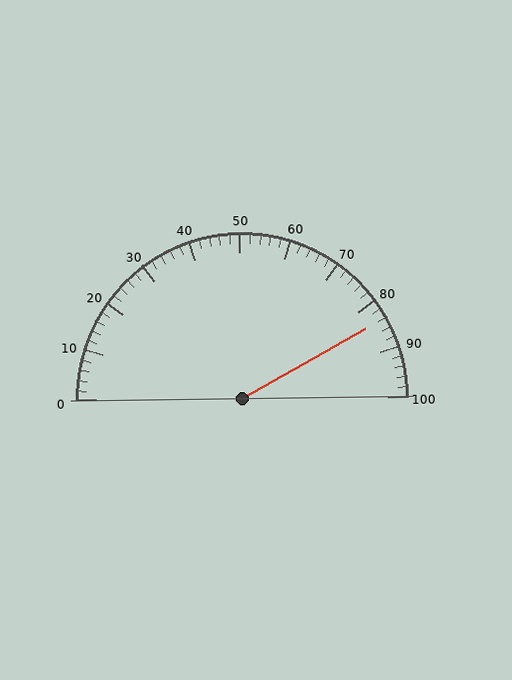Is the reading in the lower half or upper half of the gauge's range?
The reading is in the upper half of the range (0 to 100).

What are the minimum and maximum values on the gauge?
The gauge ranges from 0 to 100.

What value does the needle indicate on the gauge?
The needle indicates approximately 84.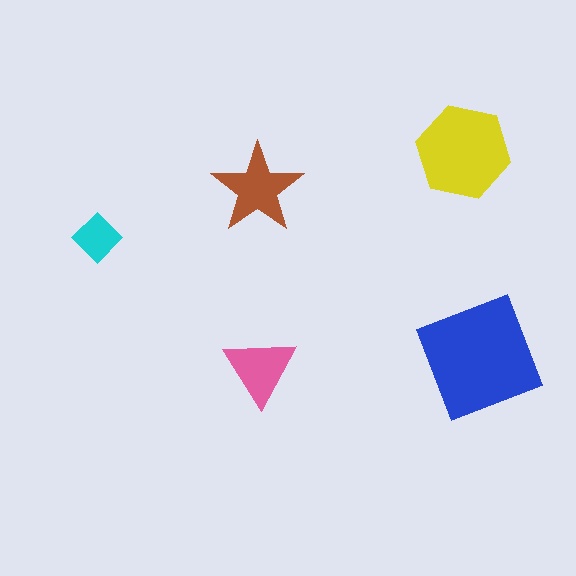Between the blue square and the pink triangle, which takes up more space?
The blue square.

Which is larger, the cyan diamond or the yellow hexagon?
The yellow hexagon.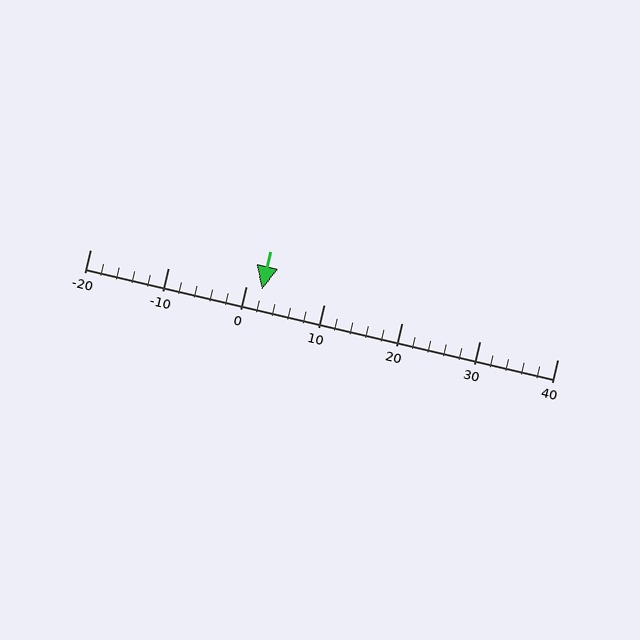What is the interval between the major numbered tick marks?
The major tick marks are spaced 10 units apart.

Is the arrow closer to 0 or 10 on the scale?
The arrow is closer to 0.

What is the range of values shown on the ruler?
The ruler shows values from -20 to 40.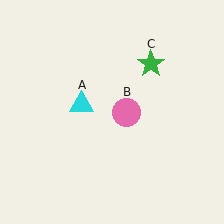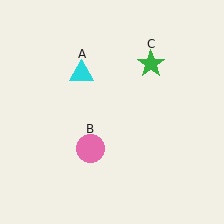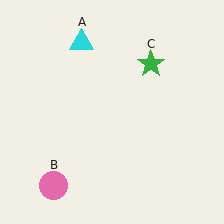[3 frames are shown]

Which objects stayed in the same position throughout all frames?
Green star (object C) remained stationary.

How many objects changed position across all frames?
2 objects changed position: cyan triangle (object A), pink circle (object B).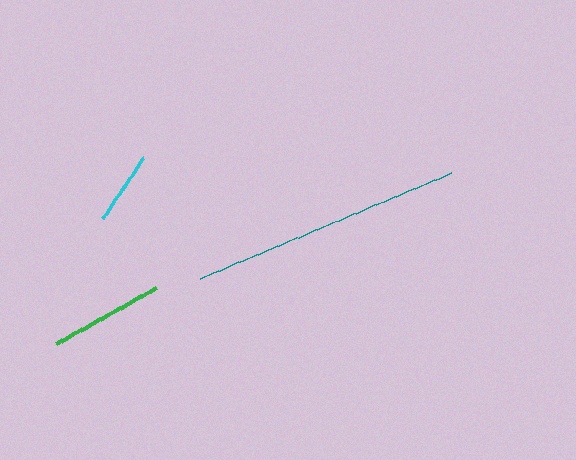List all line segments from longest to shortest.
From longest to shortest: teal, green, cyan.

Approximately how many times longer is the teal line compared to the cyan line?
The teal line is approximately 3.7 times the length of the cyan line.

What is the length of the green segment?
The green segment is approximately 115 pixels long.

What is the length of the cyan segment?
The cyan segment is approximately 73 pixels long.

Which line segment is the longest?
The teal line is the longest at approximately 272 pixels.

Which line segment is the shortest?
The cyan line is the shortest at approximately 73 pixels.